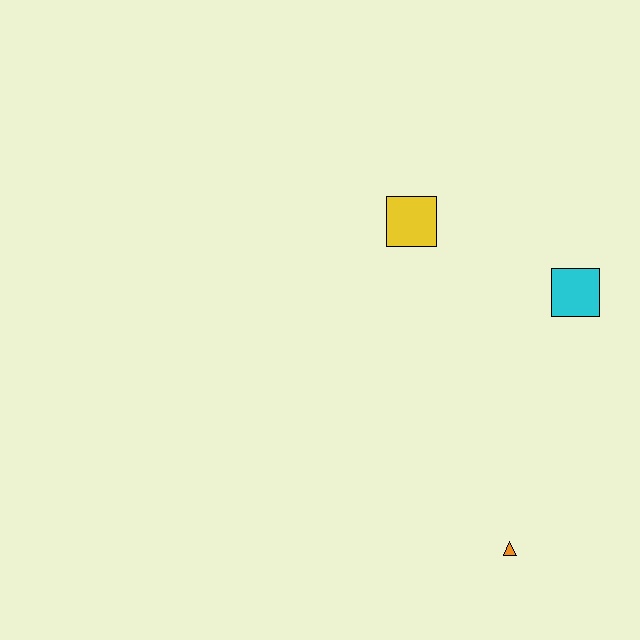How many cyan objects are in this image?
There is 1 cyan object.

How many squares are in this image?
There are 2 squares.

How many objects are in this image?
There are 3 objects.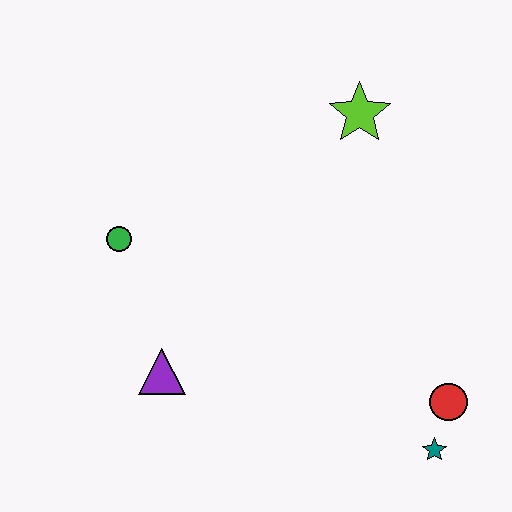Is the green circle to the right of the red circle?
No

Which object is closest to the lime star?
The green circle is closest to the lime star.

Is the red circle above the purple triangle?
No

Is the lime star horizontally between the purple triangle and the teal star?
Yes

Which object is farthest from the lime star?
The teal star is farthest from the lime star.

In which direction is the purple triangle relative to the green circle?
The purple triangle is below the green circle.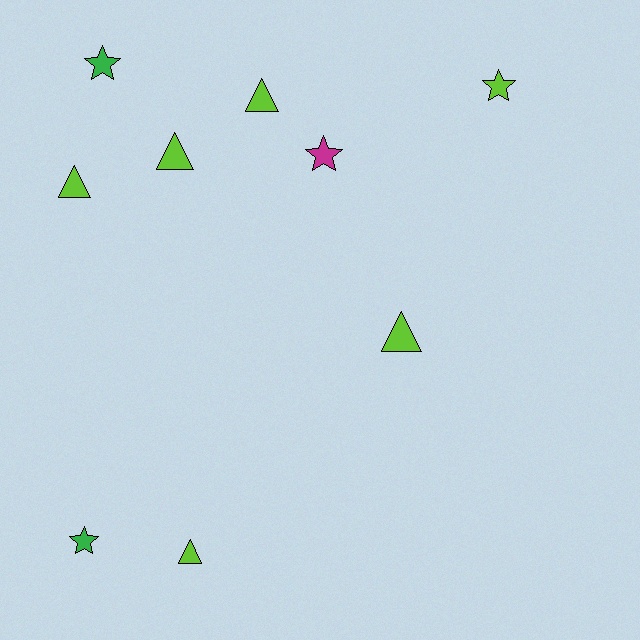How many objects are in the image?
There are 9 objects.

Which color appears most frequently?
Lime, with 6 objects.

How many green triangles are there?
There are no green triangles.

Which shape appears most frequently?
Triangle, with 5 objects.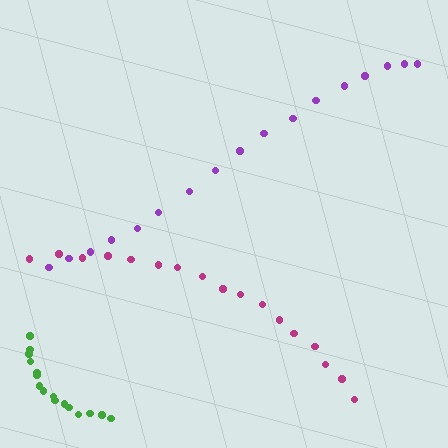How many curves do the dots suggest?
There are 3 distinct paths.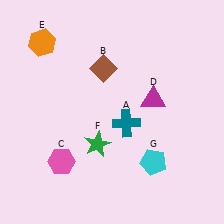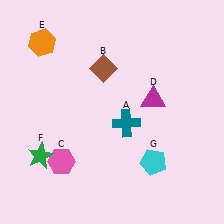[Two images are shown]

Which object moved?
The green star (F) moved left.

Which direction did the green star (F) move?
The green star (F) moved left.